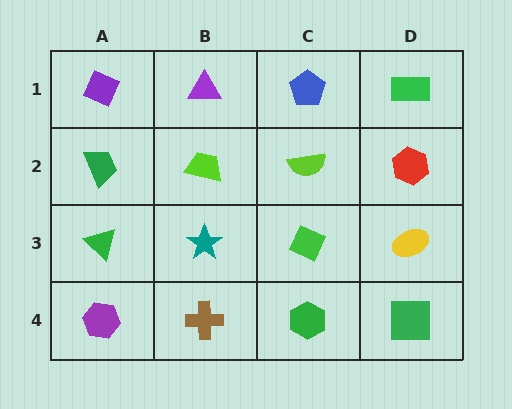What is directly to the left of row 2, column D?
A lime semicircle.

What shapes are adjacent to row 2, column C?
A blue pentagon (row 1, column C), a green diamond (row 3, column C), a lime trapezoid (row 2, column B), a red hexagon (row 2, column D).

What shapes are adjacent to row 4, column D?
A yellow ellipse (row 3, column D), a green hexagon (row 4, column C).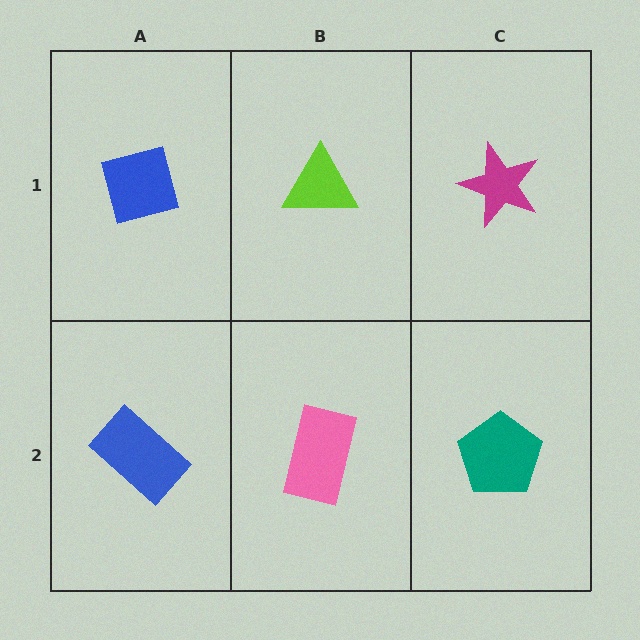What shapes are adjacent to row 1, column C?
A teal pentagon (row 2, column C), a lime triangle (row 1, column B).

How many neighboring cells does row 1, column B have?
3.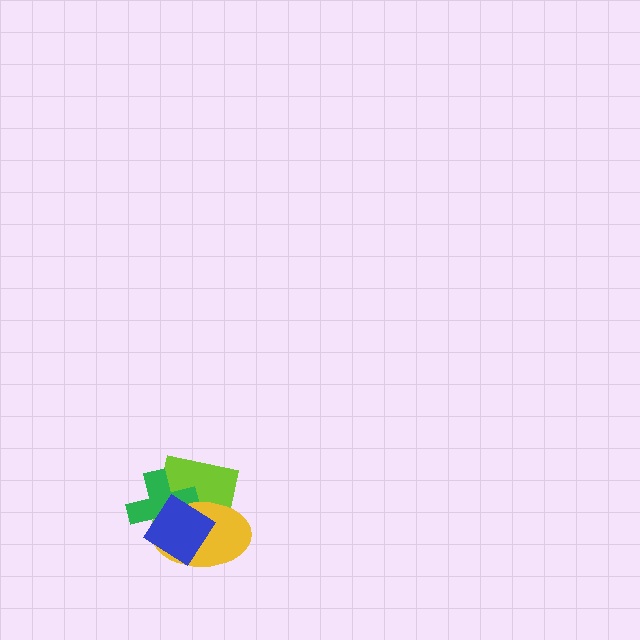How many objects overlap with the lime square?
3 objects overlap with the lime square.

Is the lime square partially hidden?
Yes, it is partially covered by another shape.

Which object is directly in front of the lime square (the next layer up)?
The green cross is directly in front of the lime square.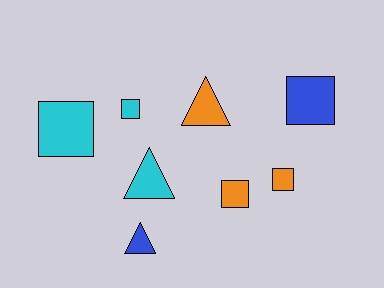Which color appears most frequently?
Orange, with 3 objects.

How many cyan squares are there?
There are 2 cyan squares.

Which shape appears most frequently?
Square, with 5 objects.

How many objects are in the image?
There are 8 objects.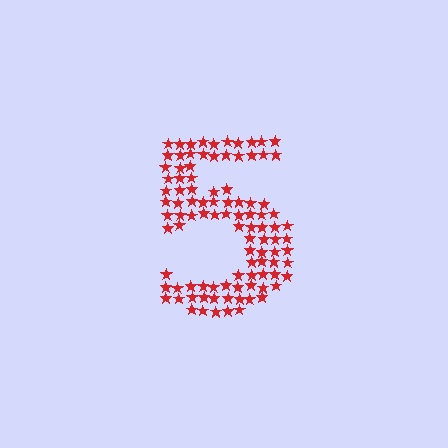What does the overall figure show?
The overall figure shows the digit 5.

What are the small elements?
The small elements are stars.